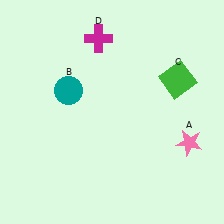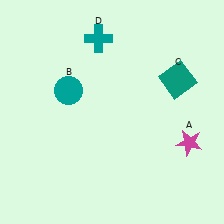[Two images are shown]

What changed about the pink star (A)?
In Image 1, A is pink. In Image 2, it changed to magenta.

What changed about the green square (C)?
In Image 1, C is green. In Image 2, it changed to teal.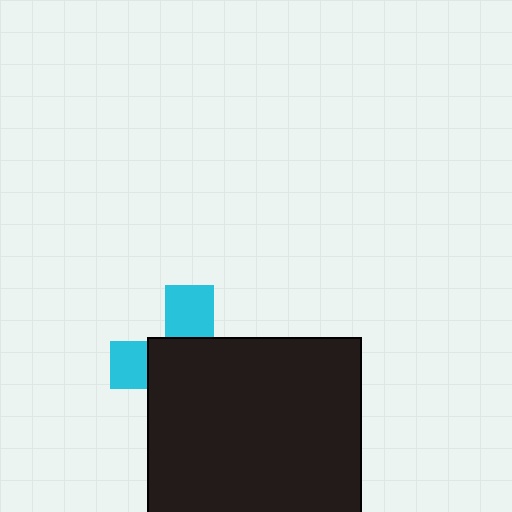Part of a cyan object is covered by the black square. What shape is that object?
It is a cross.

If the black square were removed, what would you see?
You would see the complete cyan cross.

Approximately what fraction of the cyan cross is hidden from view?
Roughly 67% of the cyan cross is hidden behind the black square.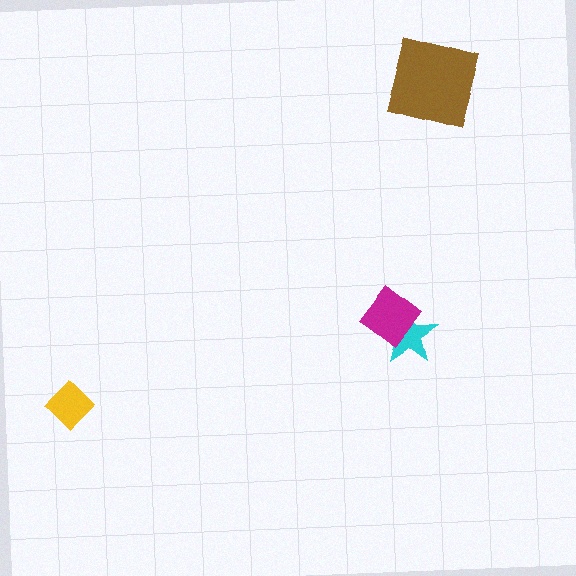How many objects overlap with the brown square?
0 objects overlap with the brown square.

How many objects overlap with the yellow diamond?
0 objects overlap with the yellow diamond.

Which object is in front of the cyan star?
The magenta diamond is in front of the cyan star.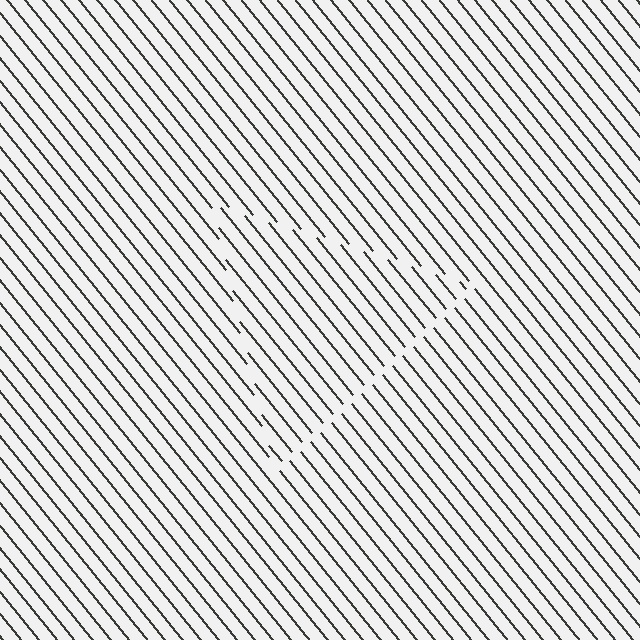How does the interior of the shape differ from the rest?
The interior of the shape contains the same grating, shifted by half a period — the contour is defined by the phase discontinuity where line-ends from the inner and outer gratings abut.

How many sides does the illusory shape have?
3 sides — the line-ends trace a triangle.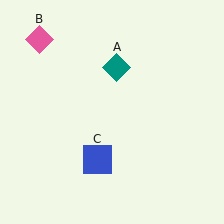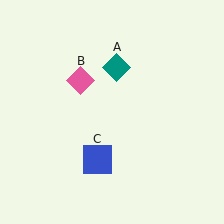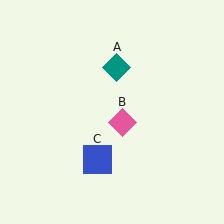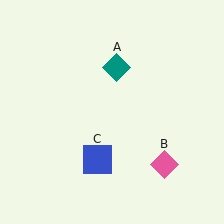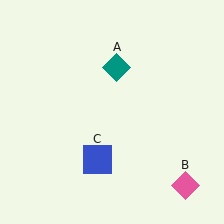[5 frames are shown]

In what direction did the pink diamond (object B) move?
The pink diamond (object B) moved down and to the right.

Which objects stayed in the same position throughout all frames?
Teal diamond (object A) and blue square (object C) remained stationary.